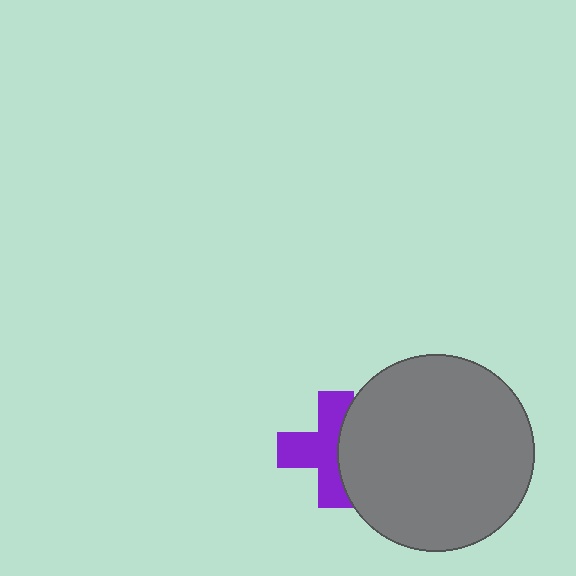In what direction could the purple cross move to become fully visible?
The purple cross could move left. That would shift it out from behind the gray circle entirely.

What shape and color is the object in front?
The object in front is a gray circle.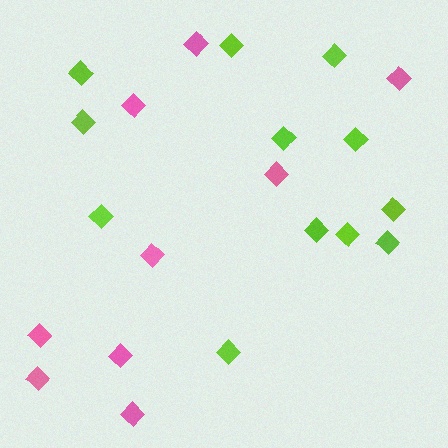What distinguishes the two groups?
There are 2 groups: one group of lime diamonds (12) and one group of pink diamonds (9).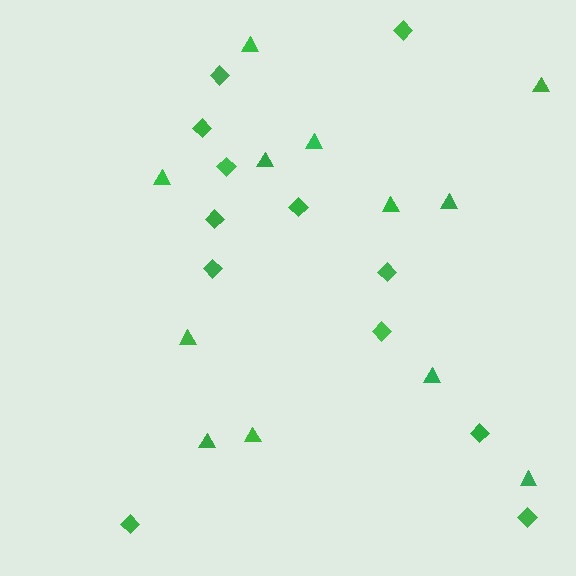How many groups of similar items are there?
There are 2 groups: one group of diamonds (12) and one group of triangles (12).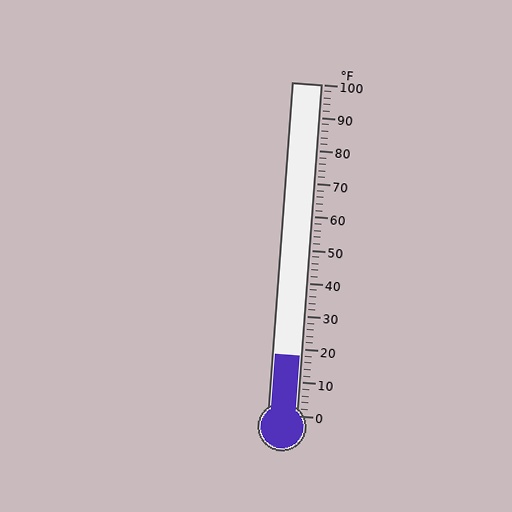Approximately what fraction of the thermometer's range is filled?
The thermometer is filled to approximately 20% of its range.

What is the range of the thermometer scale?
The thermometer scale ranges from 0°F to 100°F.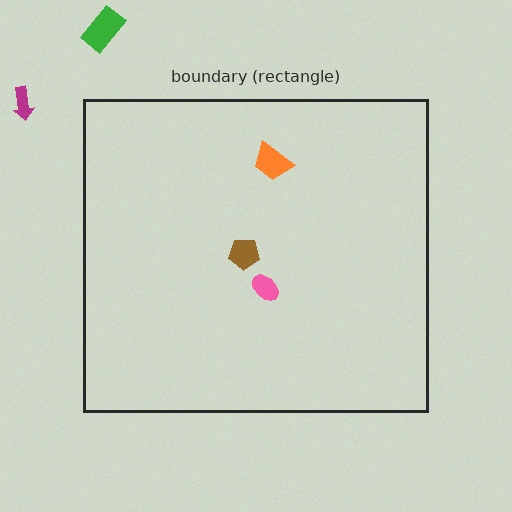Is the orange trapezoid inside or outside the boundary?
Inside.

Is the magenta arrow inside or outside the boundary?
Outside.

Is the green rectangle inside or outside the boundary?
Outside.